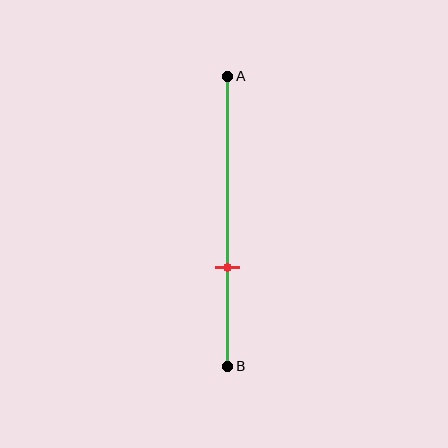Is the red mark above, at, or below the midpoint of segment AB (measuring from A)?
The red mark is below the midpoint of segment AB.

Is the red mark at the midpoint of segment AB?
No, the mark is at about 65% from A, not at the 50% midpoint.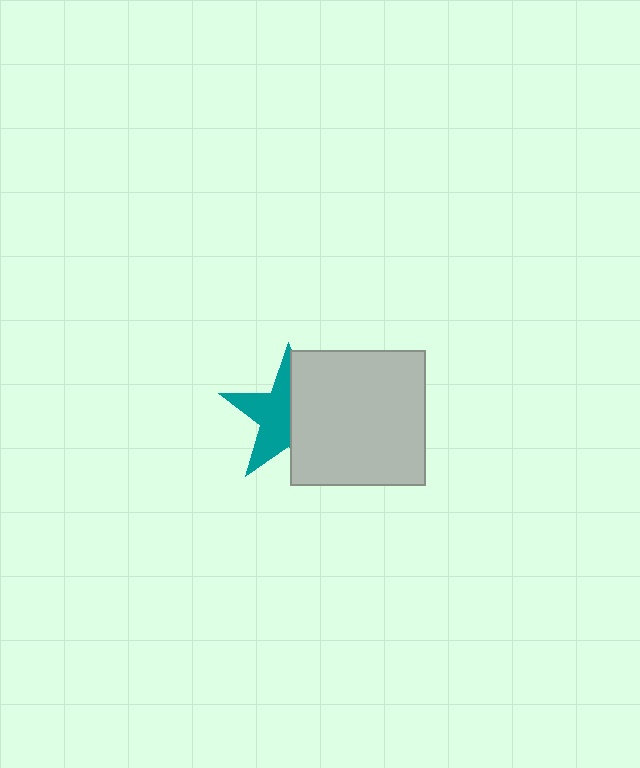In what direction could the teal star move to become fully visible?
The teal star could move left. That would shift it out from behind the light gray square entirely.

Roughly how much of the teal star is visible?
About half of it is visible (roughly 51%).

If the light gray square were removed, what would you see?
You would see the complete teal star.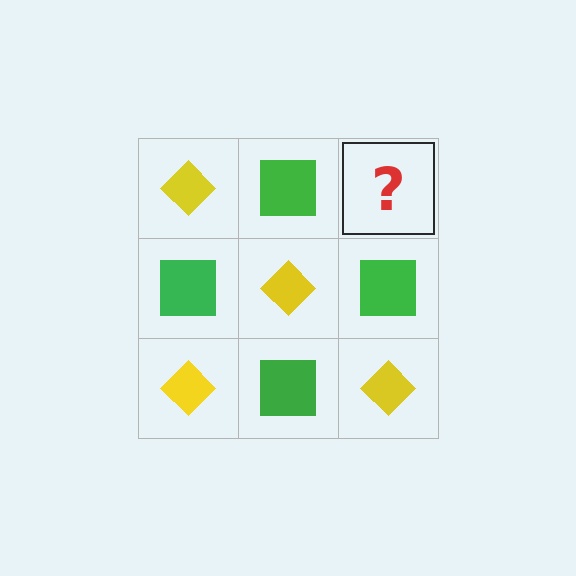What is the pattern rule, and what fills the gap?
The rule is that it alternates yellow diamond and green square in a checkerboard pattern. The gap should be filled with a yellow diamond.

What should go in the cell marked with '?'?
The missing cell should contain a yellow diamond.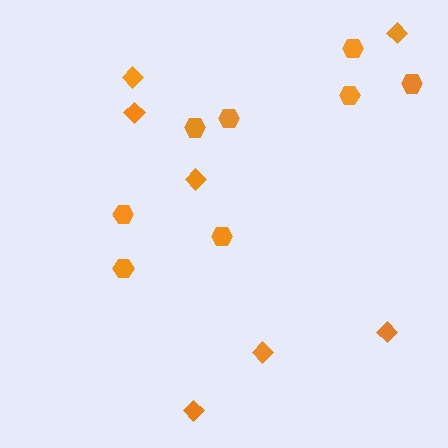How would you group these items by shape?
There are 2 groups: one group of diamonds (7) and one group of hexagons (8).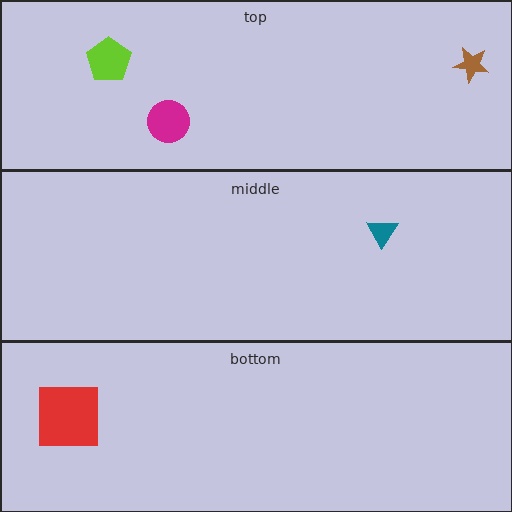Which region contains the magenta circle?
The top region.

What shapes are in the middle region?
The teal triangle.